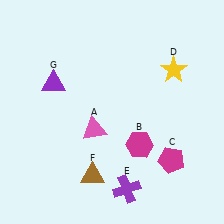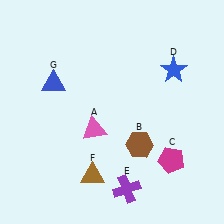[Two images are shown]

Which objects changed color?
B changed from magenta to brown. D changed from yellow to blue. G changed from purple to blue.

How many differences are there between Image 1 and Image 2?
There are 3 differences between the two images.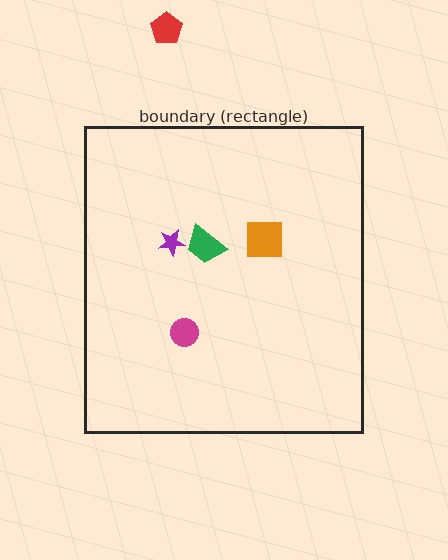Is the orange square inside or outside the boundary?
Inside.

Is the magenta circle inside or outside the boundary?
Inside.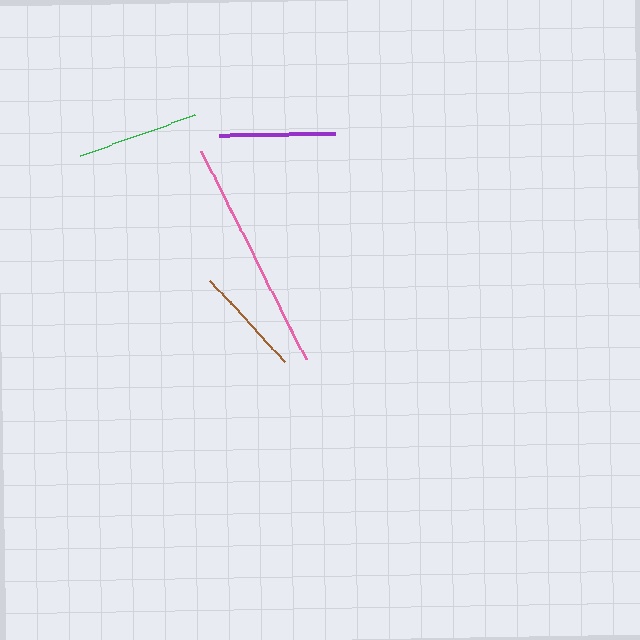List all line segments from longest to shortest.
From longest to shortest: pink, green, purple, brown.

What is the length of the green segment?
The green segment is approximately 121 pixels long.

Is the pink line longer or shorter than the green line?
The pink line is longer than the green line.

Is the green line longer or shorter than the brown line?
The green line is longer than the brown line.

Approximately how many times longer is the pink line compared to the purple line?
The pink line is approximately 2.0 times the length of the purple line.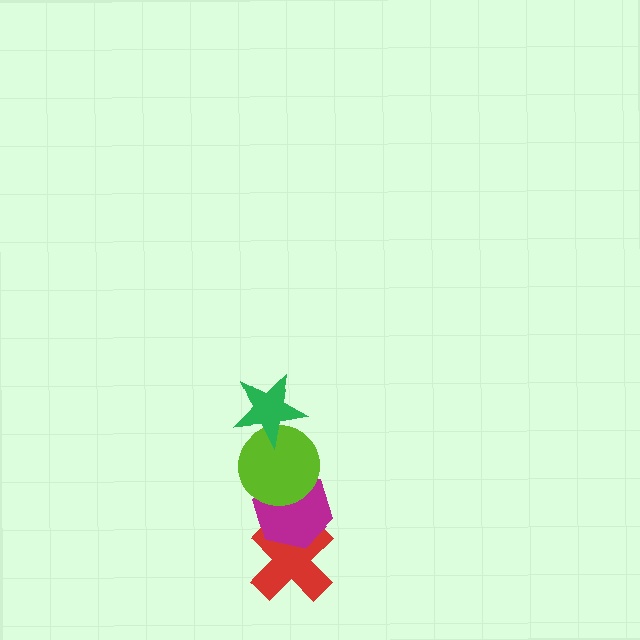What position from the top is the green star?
The green star is 1st from the top.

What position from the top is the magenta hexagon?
The magenta hexagon is 3rd from the top.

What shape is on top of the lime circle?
The green star is on top of the lime circle.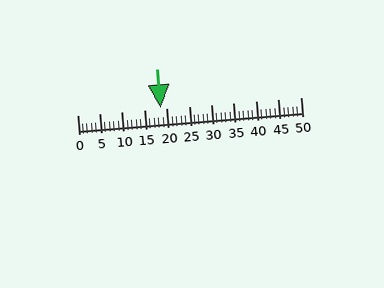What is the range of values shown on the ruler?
The ruler shows values from 0 to 50.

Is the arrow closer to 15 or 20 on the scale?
The arrow is closer to 20.